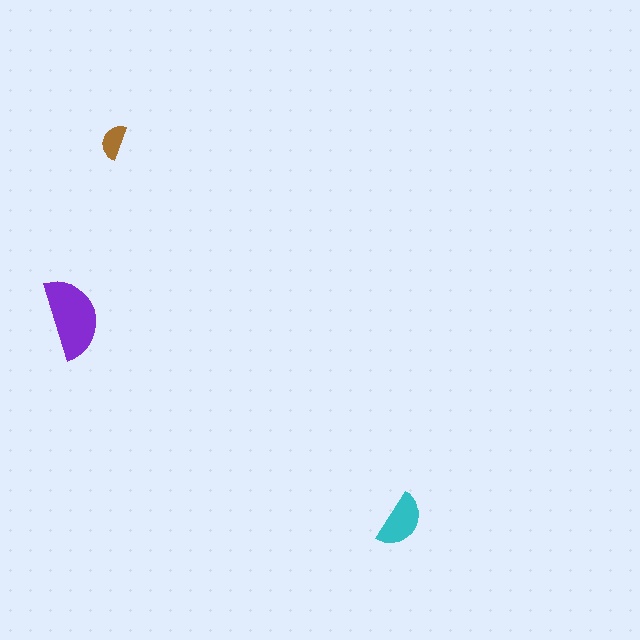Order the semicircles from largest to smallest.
the purple one, the cyan one, the brown one.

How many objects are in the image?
There are 3 objects in the image.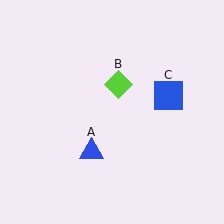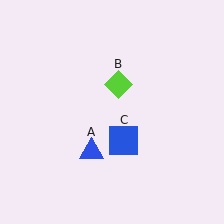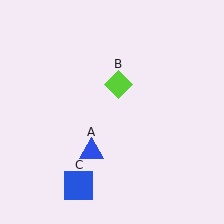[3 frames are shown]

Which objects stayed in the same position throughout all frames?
Blue triangle (object A) and lime diamond (object B) remained stationary.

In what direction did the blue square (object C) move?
The blue square (object C) moved down and to the left.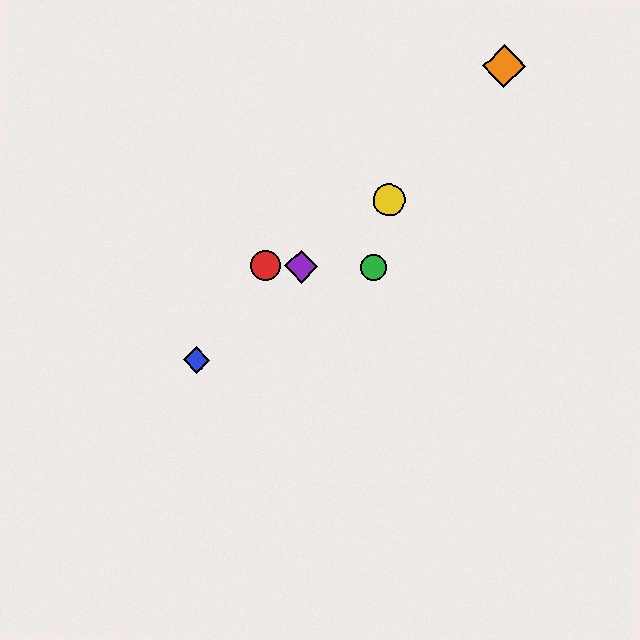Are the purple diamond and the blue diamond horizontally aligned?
No, the purple diamond is at y≈266 and the blue diamond is at y≈360.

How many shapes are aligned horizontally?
3 shapes (the red circle, the green circle, the purple diamond) are aligned horizontally.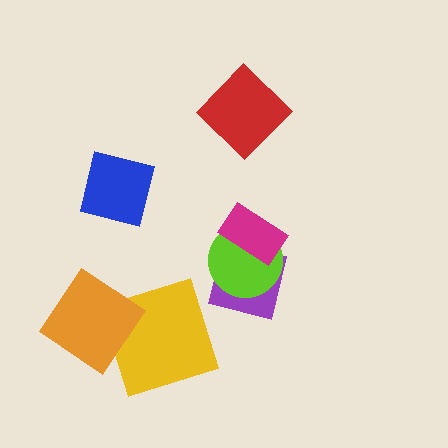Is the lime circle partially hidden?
Yes, it is partially covered by another shape.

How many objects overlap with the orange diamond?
1 object overlaps with the orange diamond.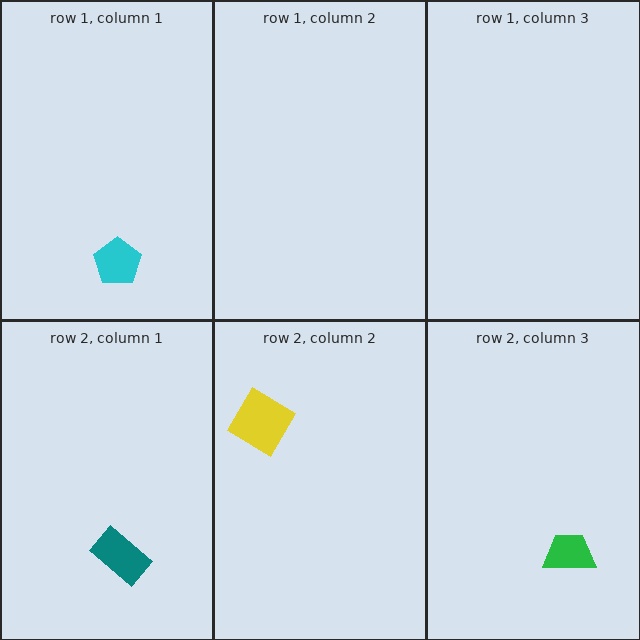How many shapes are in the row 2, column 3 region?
1.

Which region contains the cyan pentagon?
The row 1, column 1 region.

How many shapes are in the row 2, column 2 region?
1.